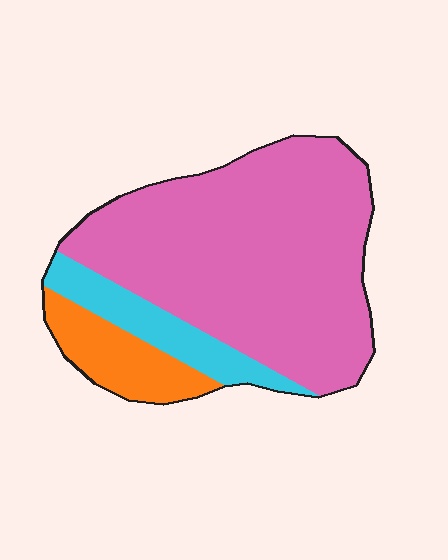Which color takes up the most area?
Pink, at roughly 75%.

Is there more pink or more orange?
Pink.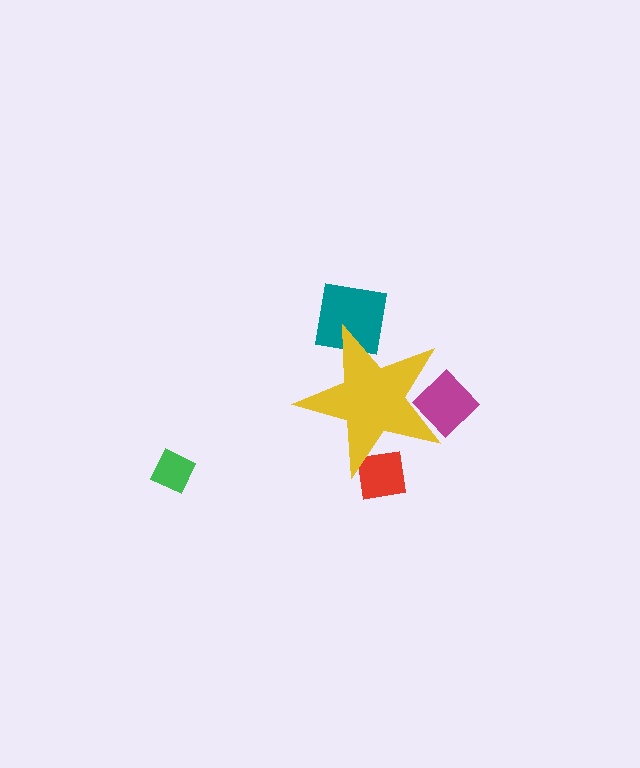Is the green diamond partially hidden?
No, the green diamond is fully visible.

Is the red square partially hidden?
Yes, the red square is partially hidden behind the yellow star.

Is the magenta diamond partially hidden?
Yes, the magenta diamond is partially hidden behind the yellow star.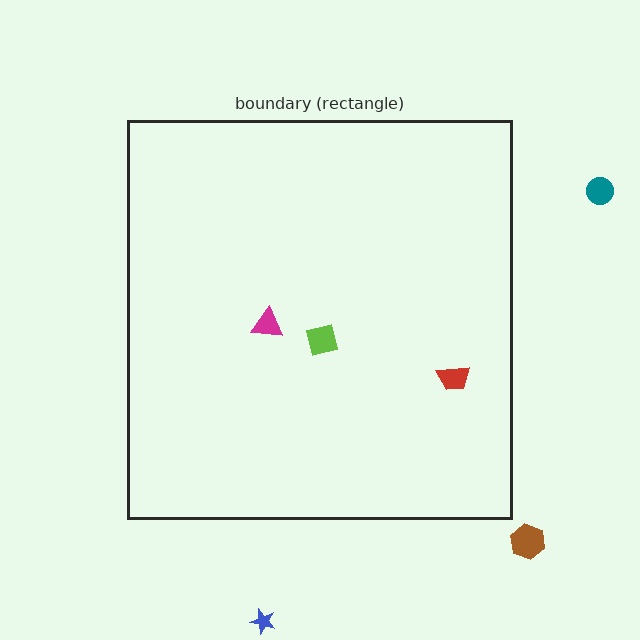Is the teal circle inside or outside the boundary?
Outside.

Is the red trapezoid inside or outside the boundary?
Inside.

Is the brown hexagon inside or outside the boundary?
Outside.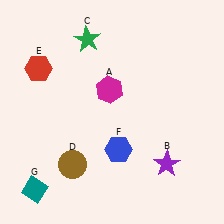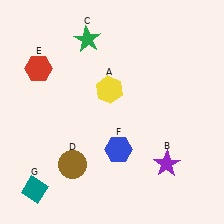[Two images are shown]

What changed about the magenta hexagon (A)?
In Image 1, A is magenta. In Image 2, it changed to yellow.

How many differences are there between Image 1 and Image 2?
There is 1 difference between the two images.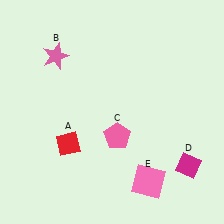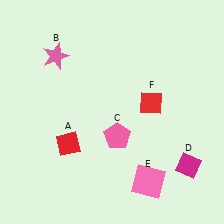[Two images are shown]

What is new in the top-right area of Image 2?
A red diamond (F) was added in the top-right area of Image 2.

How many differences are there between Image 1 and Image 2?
There is 1 difference between the two images.